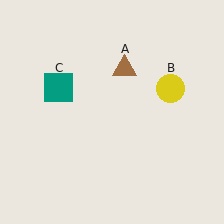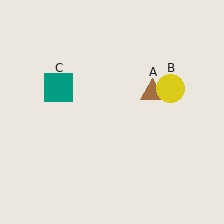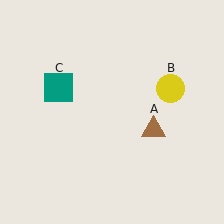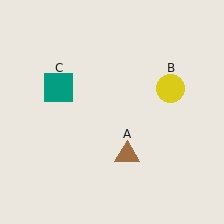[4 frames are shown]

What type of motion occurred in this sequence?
The brown triangle (object A) rotated clockwise around the center of the scene.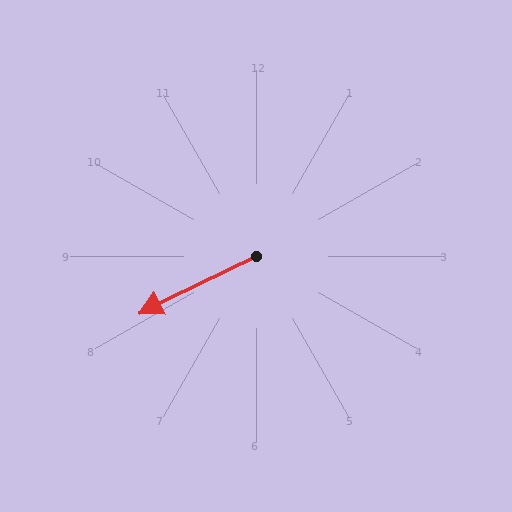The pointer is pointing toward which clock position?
Roughly 8 o'clock.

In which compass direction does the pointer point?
Southwest.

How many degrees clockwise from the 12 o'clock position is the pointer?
Approximately 244 degrees.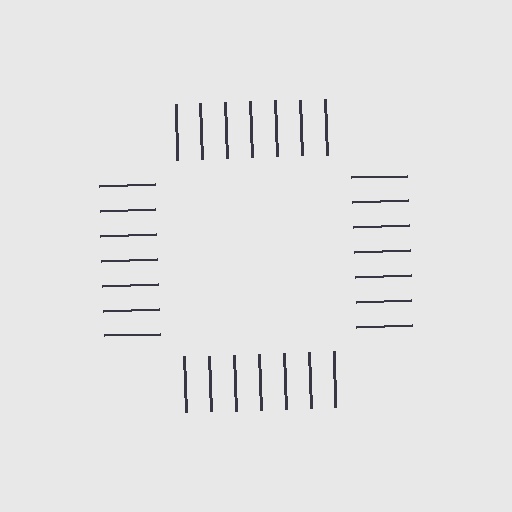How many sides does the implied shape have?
4 sides — the line-ends trace a square.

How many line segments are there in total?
28 — 7 along each of the 4 edges.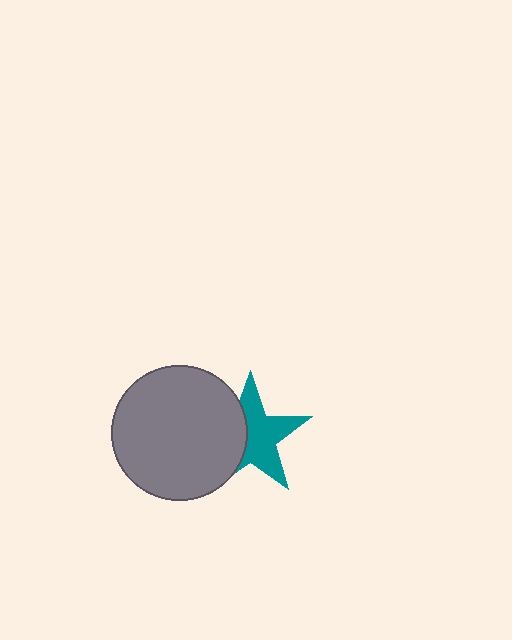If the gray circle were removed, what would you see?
You would see the complete teal star.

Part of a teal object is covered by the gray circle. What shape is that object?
It is a star.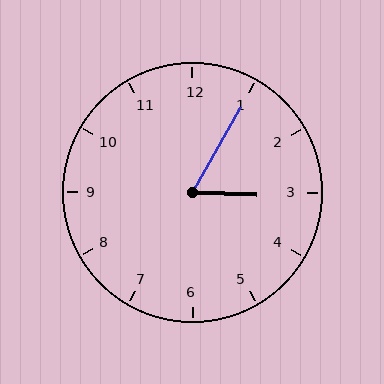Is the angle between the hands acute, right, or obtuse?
It is acute.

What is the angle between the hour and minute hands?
Approximately 62 degrees.